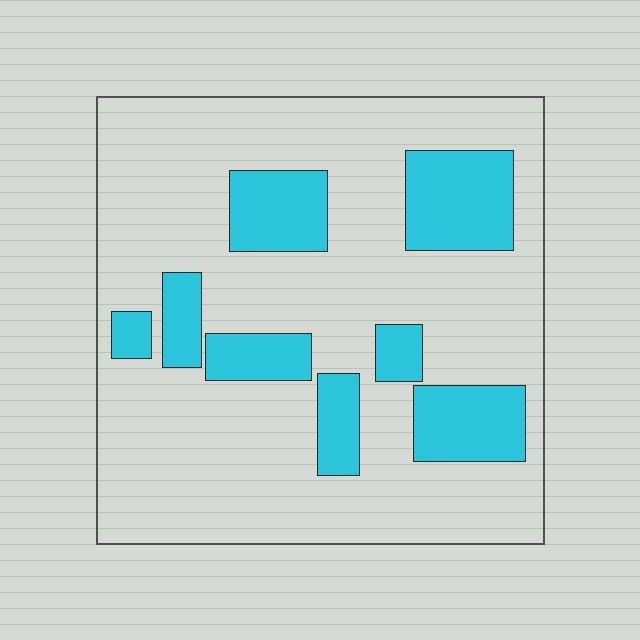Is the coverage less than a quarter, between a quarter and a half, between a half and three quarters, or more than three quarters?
Less than a quarter.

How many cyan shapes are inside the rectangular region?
8.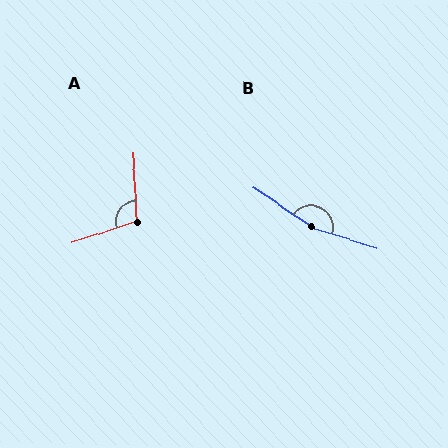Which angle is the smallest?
A, at approximately 105 degrees.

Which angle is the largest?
B, at approximately 163 degrees.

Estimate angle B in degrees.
Approximately 163 degrees.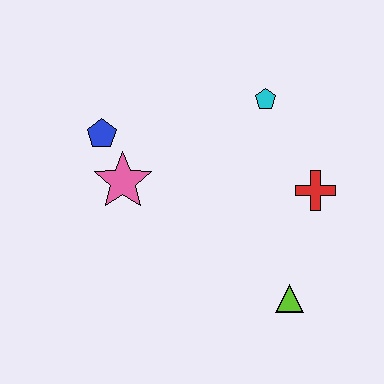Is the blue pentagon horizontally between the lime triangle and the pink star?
No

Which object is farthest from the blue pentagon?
The lime triangle is farthest from the blue pentagon.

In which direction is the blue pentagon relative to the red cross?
The blue pentagon is to the left of the red cross.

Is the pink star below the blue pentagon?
Yes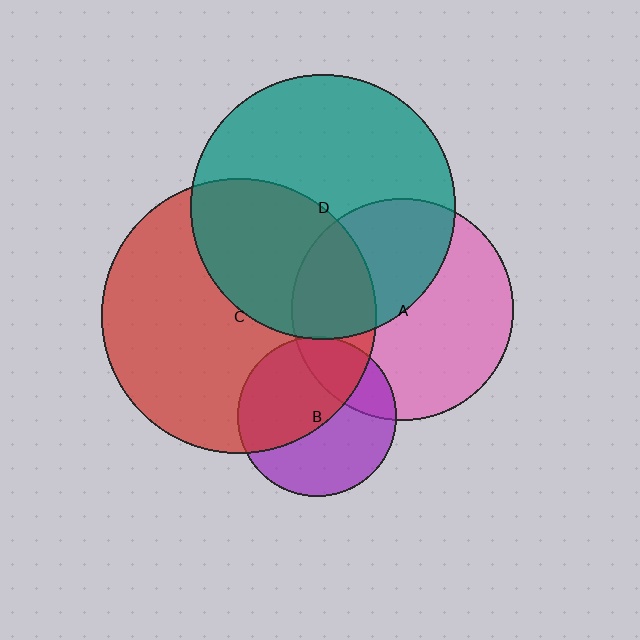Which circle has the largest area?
Circle C (red).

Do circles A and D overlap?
Yes.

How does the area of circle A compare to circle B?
Approximately 1.9 times.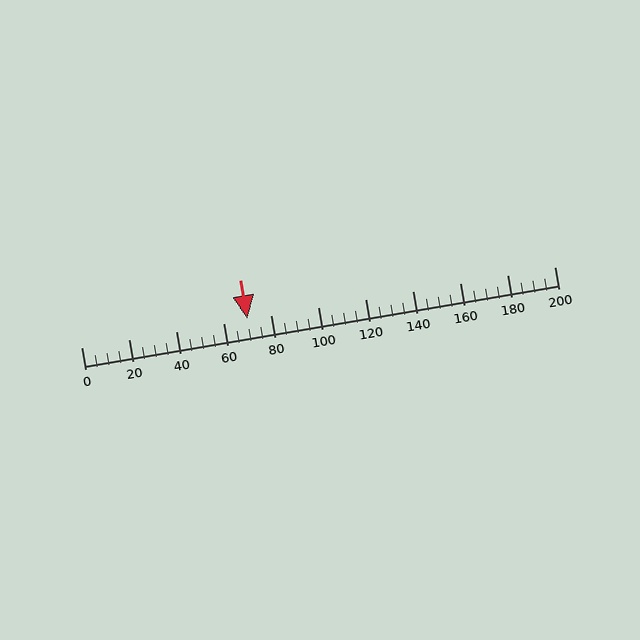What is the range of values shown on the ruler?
The ruler shows values from 0 to 200.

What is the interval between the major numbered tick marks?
The major tick marks are spaced 20 units apart.